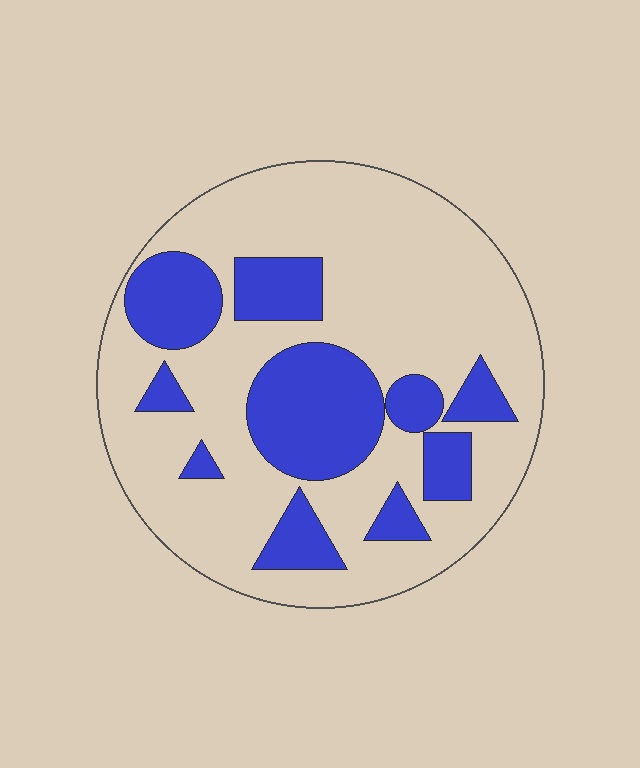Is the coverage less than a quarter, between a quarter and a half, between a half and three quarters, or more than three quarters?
Between a quarter and a half.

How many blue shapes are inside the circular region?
10.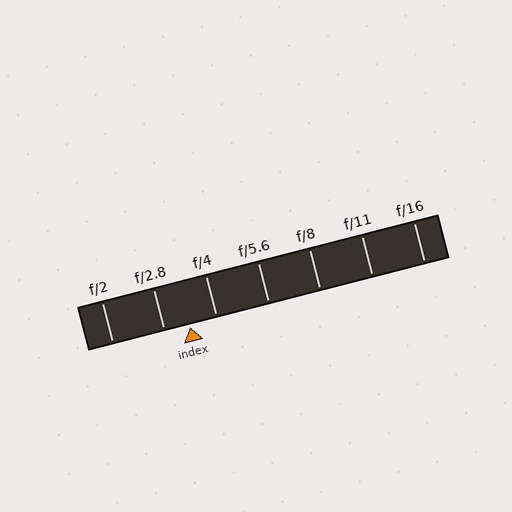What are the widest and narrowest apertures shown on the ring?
The widest aperture shown is f/2 and the narrowest is f/16.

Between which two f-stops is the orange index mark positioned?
The index mark is between f/2.8 and f/4.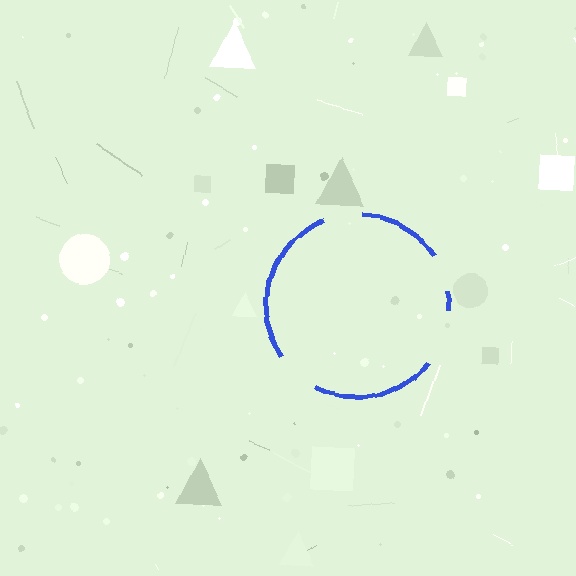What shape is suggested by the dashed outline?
The dashed outline suggests a circle.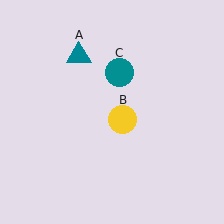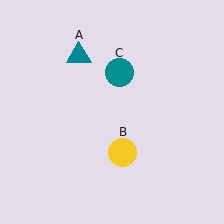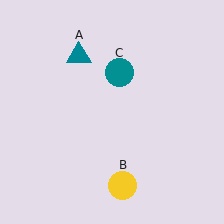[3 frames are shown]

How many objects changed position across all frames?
1 object changed position: yellow circle (object B).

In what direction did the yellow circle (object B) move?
The yellow circle (object B) moved down.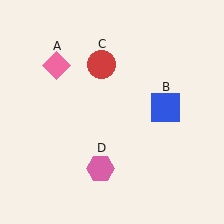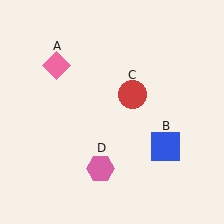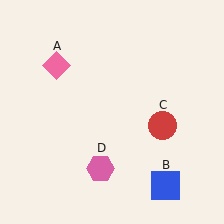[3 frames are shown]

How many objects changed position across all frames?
2 objects changed position: blue square (object B), red circle (object C).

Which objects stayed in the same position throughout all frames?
Pink diamond (object A) and pink hexagon (object D) remained stationary.